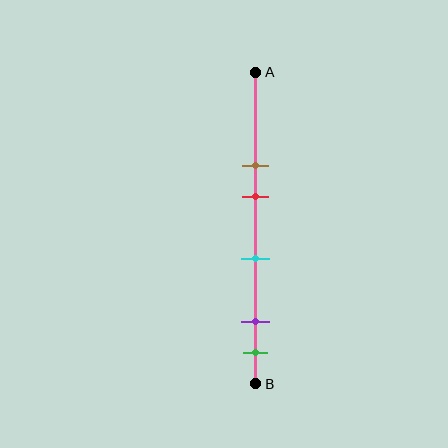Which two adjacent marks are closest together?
The purple and green marks are the closest adjacent pair.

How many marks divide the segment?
There are 5 marks dividing the segment.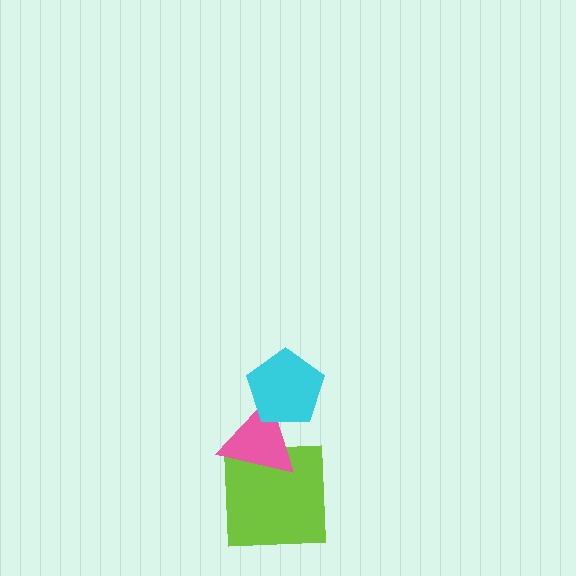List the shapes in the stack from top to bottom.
From top to bottom: the cyan pentagon, the pink triangle, the lime square.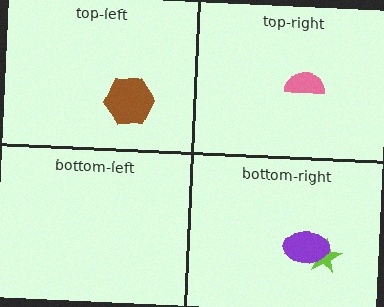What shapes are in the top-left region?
The brown hexagon.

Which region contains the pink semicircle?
The top-right region.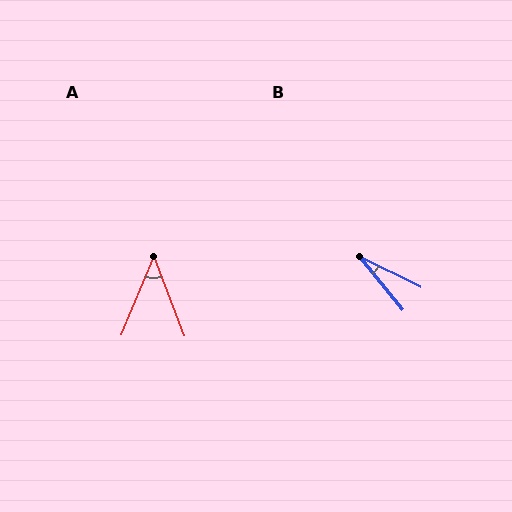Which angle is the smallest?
B, at approximately 25 degrees.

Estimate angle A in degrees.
Approximately 44 degrees.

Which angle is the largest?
A, at approximately 44 degrees.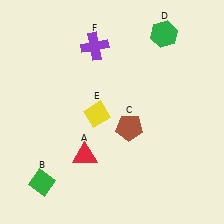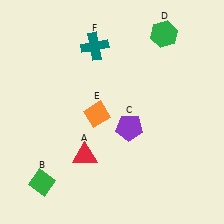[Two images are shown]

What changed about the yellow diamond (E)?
In Image 1, E is yellow. In Image 2, it changed to orange.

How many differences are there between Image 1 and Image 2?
There are 3 differences between the two images.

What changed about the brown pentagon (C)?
In Image 1, C is brown. In Image 2, it changed to purple.